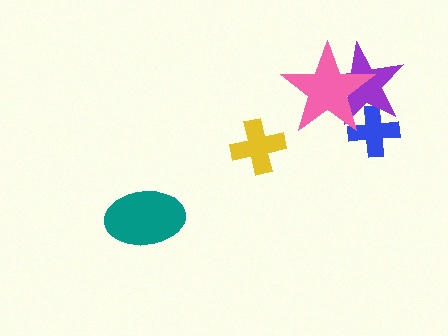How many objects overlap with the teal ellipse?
0 objects overlap with the teal ellipse.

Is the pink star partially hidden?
No, no other shape covers it.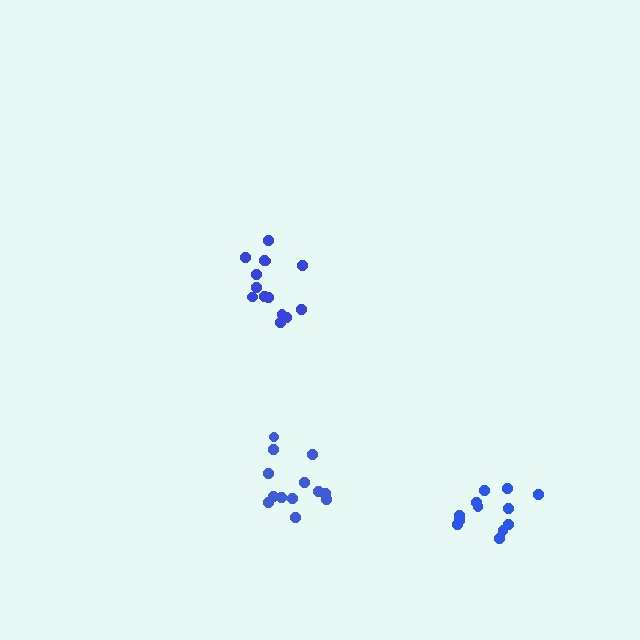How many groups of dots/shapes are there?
There are 3 groups.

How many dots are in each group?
Group 1: 14 dots, Group 2: 13 dots, Group 3: 12 dots (39 total).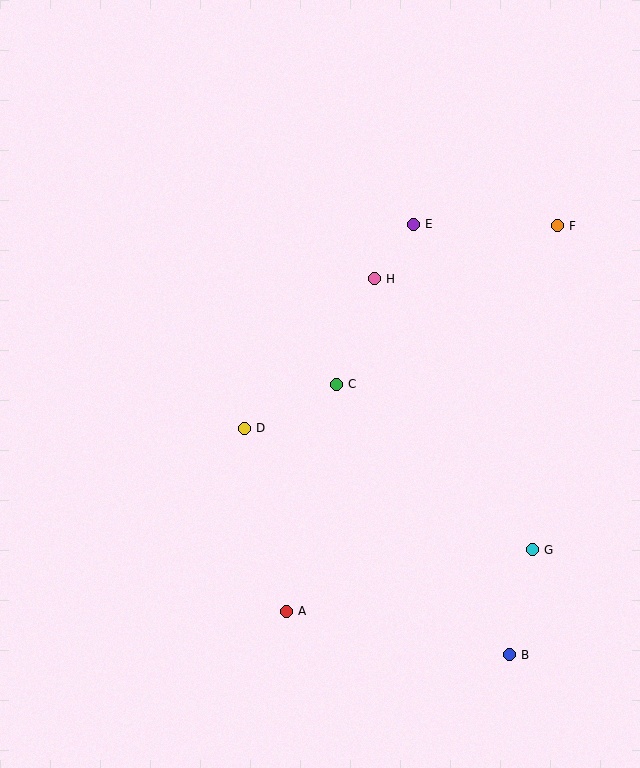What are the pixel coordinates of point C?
Point C is at (336, 384).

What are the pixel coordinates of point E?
Point E is at (413, 224).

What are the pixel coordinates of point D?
Point D is at (244, 428).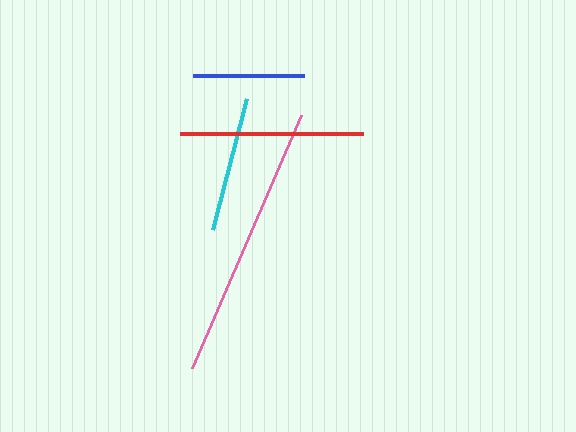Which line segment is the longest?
The pink line is the longest at approximately 276 pixels.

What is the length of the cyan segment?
The cyan segment is approximately 135 pixels long.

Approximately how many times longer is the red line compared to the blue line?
The red line is approximately 1.6 times the length of the blue line.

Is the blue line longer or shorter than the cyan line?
The cyan line is longer than the blue line.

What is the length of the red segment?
The red segment is approximately 182 pixels long.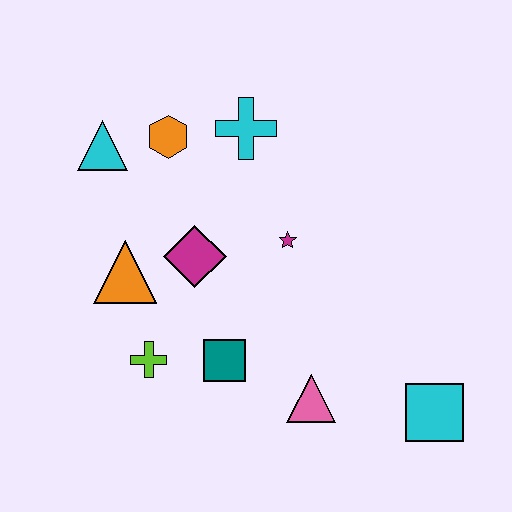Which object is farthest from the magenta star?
The cyan square is farthest from the magenta star.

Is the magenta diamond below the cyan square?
No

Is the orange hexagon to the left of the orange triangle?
No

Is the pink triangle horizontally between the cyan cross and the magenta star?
No